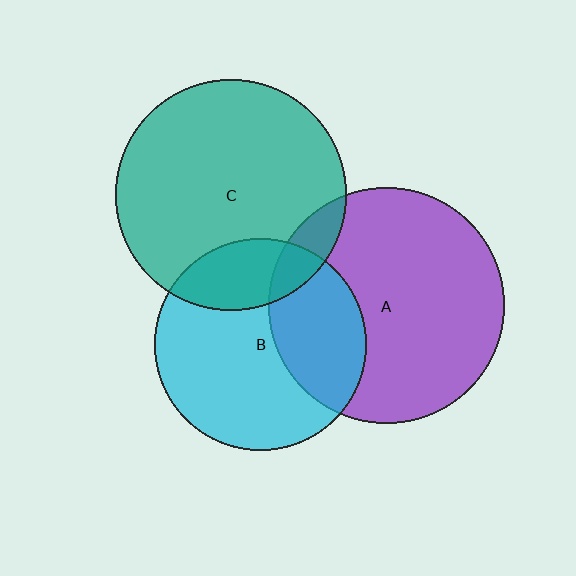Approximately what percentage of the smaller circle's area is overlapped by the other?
Approximately 20%.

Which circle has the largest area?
Circle A (purple).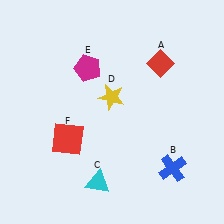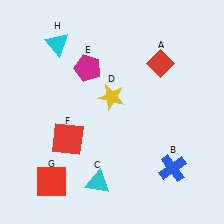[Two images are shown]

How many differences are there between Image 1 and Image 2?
There are 2 differences between the two images.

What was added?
A red square (G), a cyan triangle (H) were added in Image 2.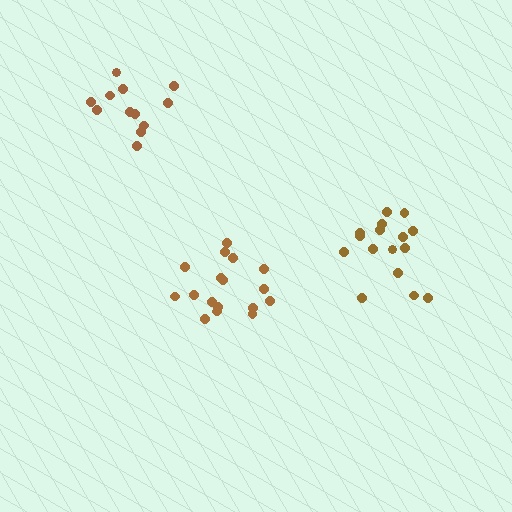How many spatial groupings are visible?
There are 3 spatial groupings.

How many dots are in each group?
Group 1: 18 dots, Group 2: 16 dots, Group 3: 12 dots (46 total).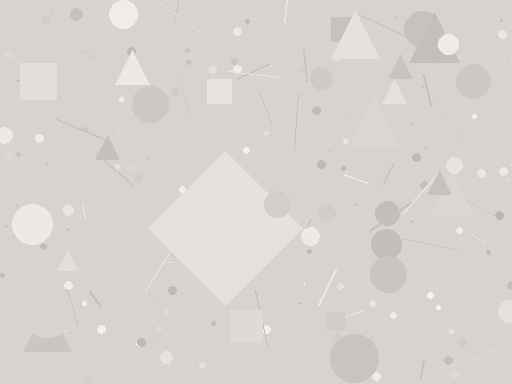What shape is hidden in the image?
A diamond is hidden in the image.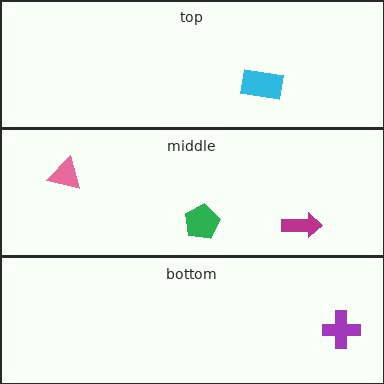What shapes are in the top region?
The cyan rectangle.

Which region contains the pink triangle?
The middle region.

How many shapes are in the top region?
1.